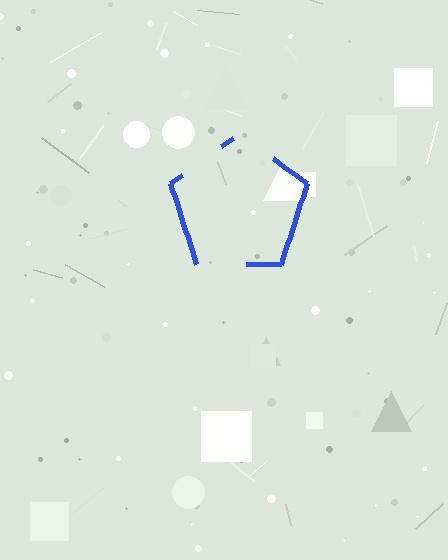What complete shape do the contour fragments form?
The contour fragments form a pentagon.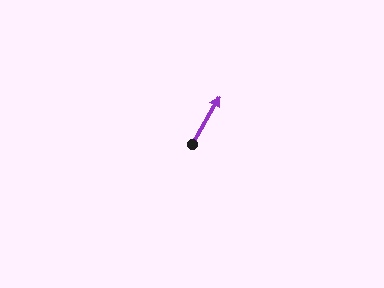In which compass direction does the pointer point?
Northeast.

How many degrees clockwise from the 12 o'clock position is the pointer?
Approximately 30 degrees.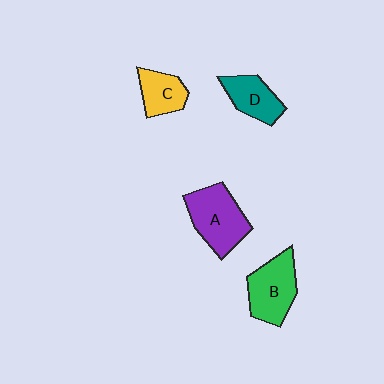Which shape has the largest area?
Shape A (purple).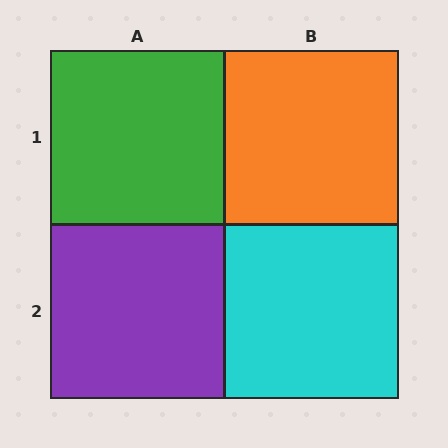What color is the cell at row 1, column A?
Green.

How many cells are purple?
1 cell is purple.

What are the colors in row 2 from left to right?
Purple, cyan.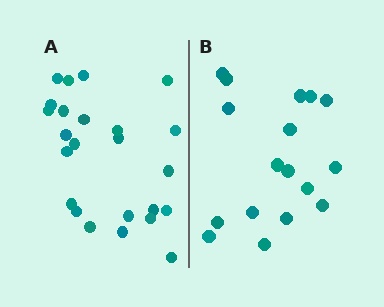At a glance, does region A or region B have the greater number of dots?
Region A (the left region) has more dots.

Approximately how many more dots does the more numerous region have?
Region A has roughly 8 or so more dots than region B.